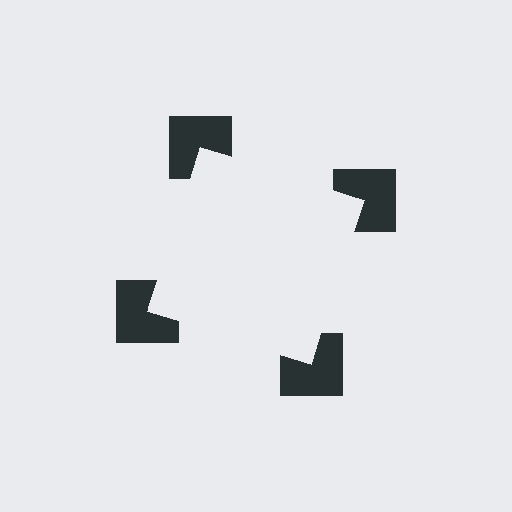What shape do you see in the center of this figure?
An illusory square — its edges are inferred from the aligned wedge cuts in the notched squares, not physically drawn.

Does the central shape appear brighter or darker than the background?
It typically appears slightly brighter than the background, even though no actual brightness change is drawn.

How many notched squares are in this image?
There are 4 — one at each vertex of the illusory square.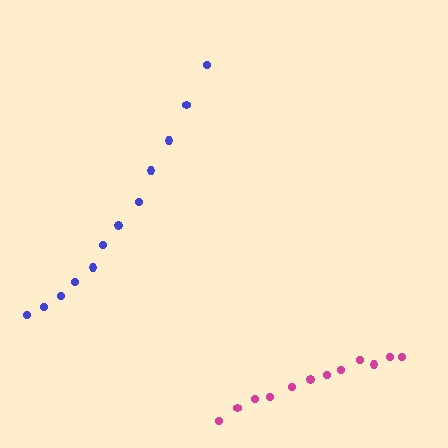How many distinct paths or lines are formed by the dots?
There are 2 distinct paths.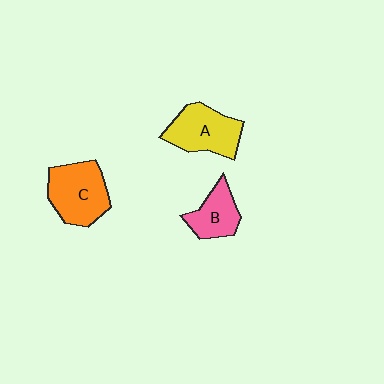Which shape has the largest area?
Shape C (orange).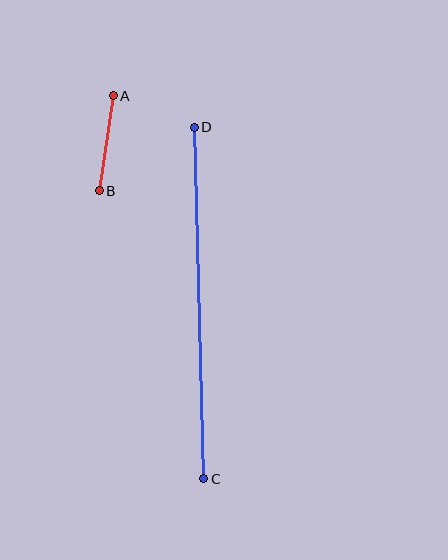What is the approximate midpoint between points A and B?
The midpoint is at approximately (106, 143) pixels.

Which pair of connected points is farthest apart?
Points C and D are farthest apart.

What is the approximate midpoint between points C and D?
The midpoint is at approximately (199, 303) pixels.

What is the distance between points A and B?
The distance is approximately 96 pixels.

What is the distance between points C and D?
The distance is approximately 352 pixels.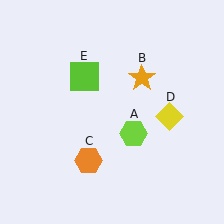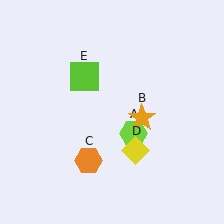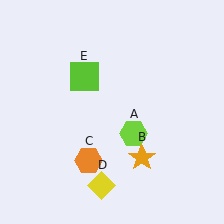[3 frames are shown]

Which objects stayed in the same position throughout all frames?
Lime hexagon (object A) and orange hexagon (object C) and lime square (object E) remained stationary.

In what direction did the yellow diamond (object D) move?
The yellow diamond (object D) moved down and to the left.